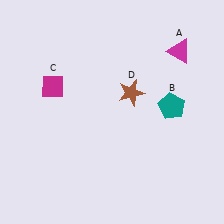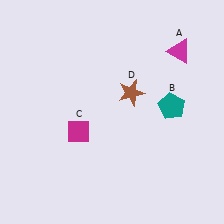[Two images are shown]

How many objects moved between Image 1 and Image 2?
1 object moved between the two images.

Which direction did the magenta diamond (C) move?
The magenta diamond (C) moved down.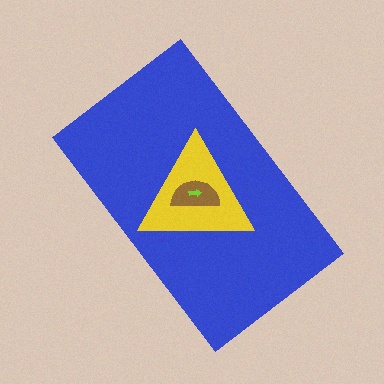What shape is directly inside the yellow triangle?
The brown semicircle.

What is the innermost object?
The lime arrow.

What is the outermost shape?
The blue rectangle.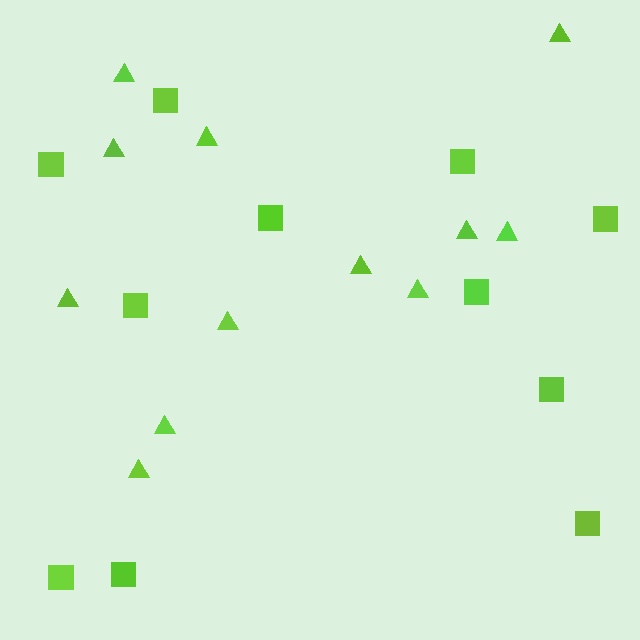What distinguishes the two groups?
There are 2 groups: one group of squares (11) and one group of triangles (12).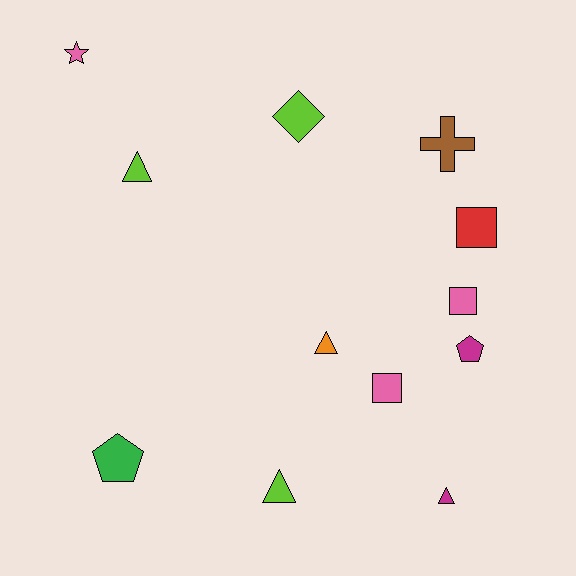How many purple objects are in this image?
There are no purple objects.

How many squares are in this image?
There are 3 squares.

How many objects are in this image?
There are 12 objects.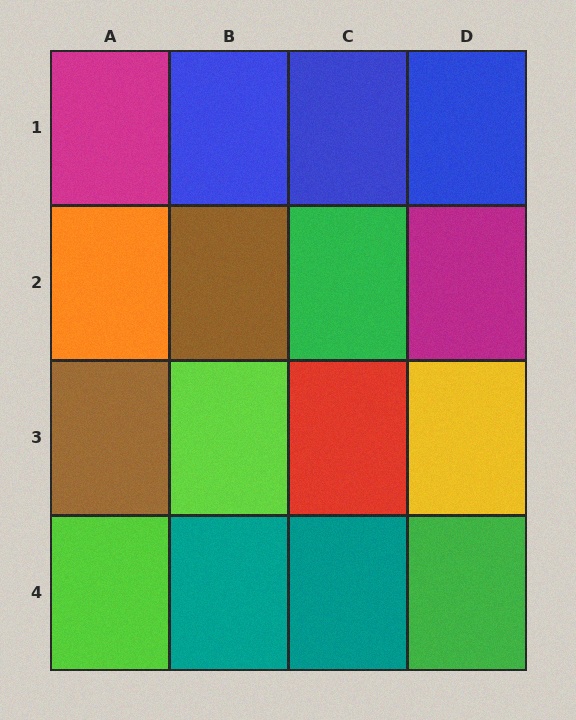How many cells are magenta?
2 cells are magenta.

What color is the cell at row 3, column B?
Lime.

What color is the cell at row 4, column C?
Teal.